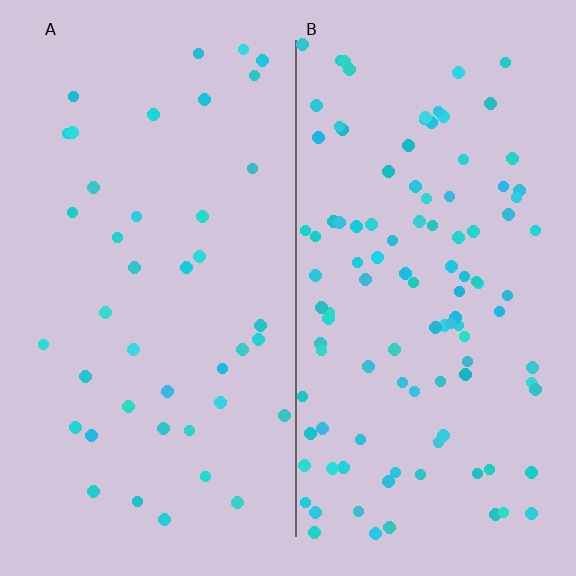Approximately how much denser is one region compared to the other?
Approximately 2.7× — region B over region A.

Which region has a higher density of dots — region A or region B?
B (the right).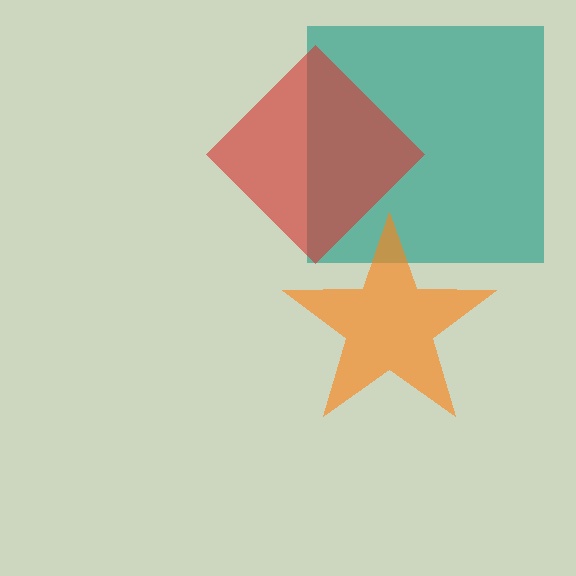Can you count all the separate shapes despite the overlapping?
Yes, there are 3 separate shapes.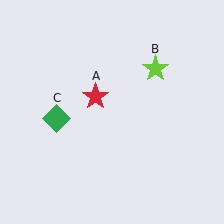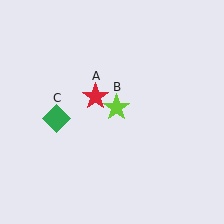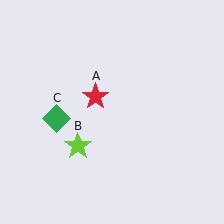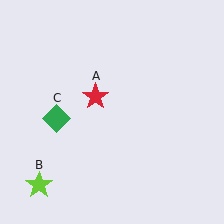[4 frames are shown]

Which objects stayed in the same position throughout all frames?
Red star (object A) and green diamond (object C) remained stationary.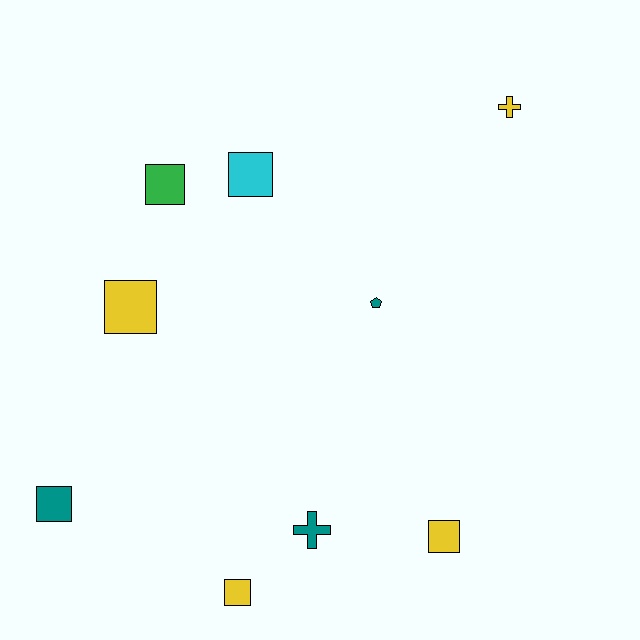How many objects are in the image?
There are 9 objects.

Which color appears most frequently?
Yellow, with 4 objects.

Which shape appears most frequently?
Square, with 6 objects.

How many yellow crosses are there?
There is 1 yellow cross.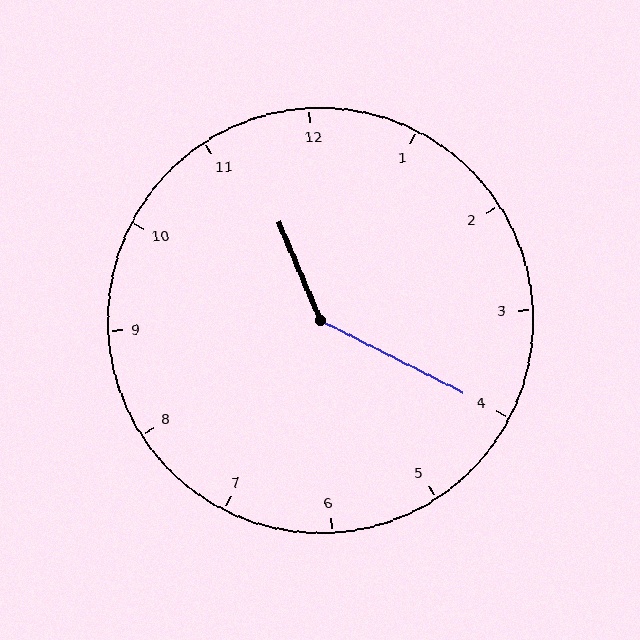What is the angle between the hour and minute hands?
Approximately 140 degrees.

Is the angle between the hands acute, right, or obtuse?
It is obtuse.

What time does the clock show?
11:20.